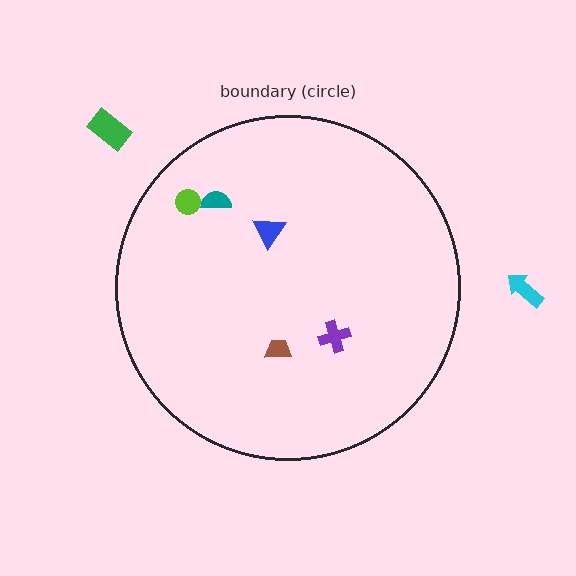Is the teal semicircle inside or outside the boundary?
Inside.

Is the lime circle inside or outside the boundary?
Inside.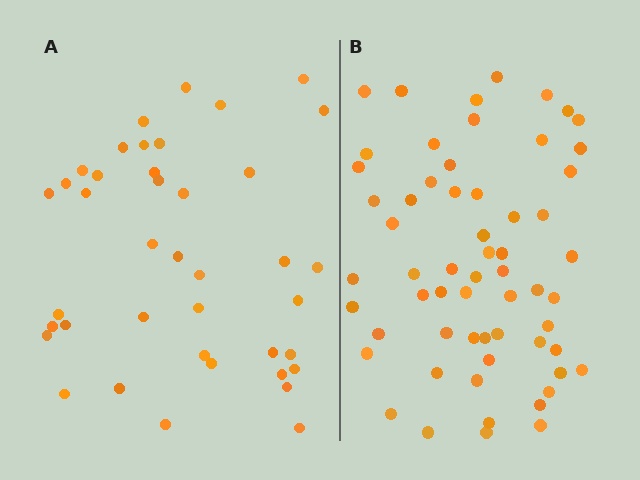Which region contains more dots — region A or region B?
Region B (the right region) has more dots.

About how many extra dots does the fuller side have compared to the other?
Region B has approximately 20 more dots than region A.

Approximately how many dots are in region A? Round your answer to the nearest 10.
About 40 dots.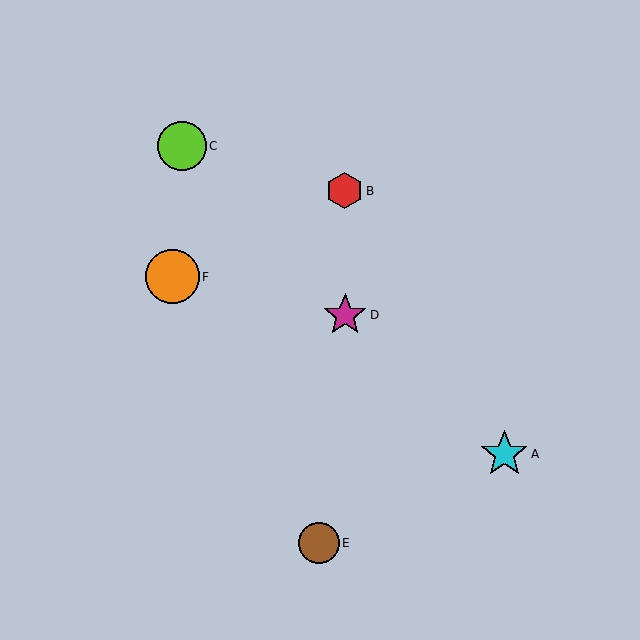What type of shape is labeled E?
Shape E is a brown circle.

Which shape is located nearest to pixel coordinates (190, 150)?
The lime circle (labeled C) at (182, 146) is nearest to that location.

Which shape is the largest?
The orange circle (labeled F) is the largest.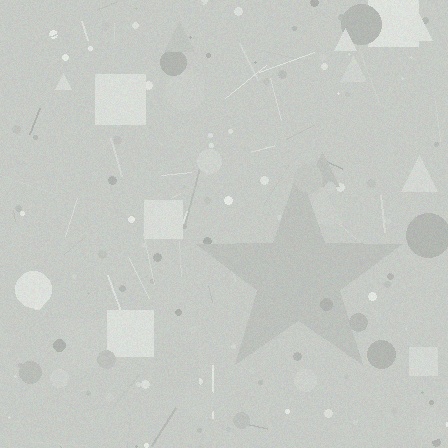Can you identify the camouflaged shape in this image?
The camouflaged shape is a star.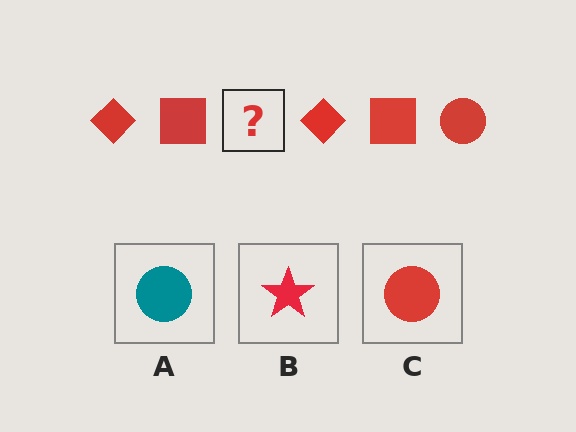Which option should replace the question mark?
Option C.